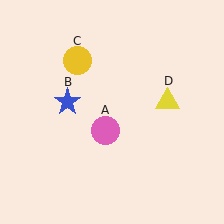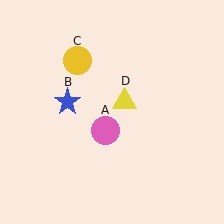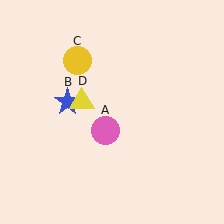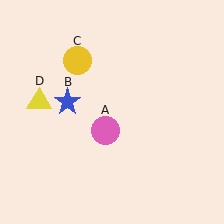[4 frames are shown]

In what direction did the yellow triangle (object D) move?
The yellow triangle (object D) moved left.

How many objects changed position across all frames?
1 object changed position: yellow triangle (object D).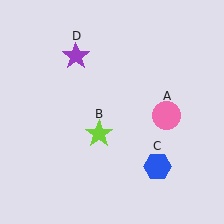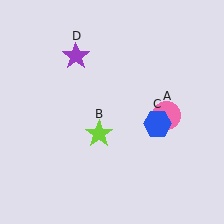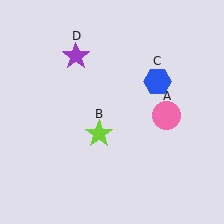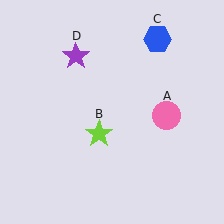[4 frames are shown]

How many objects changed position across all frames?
1 object changed position: blue hexagon (object C).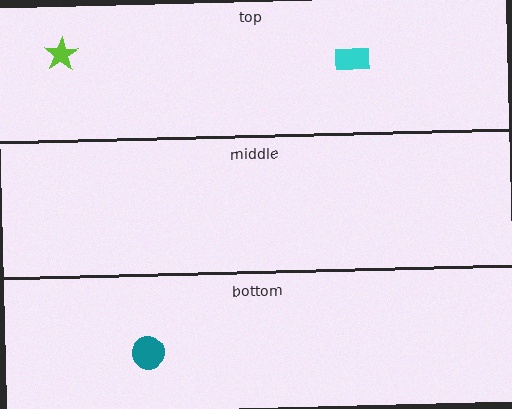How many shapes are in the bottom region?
1.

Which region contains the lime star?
The top region.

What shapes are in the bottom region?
The teal circle.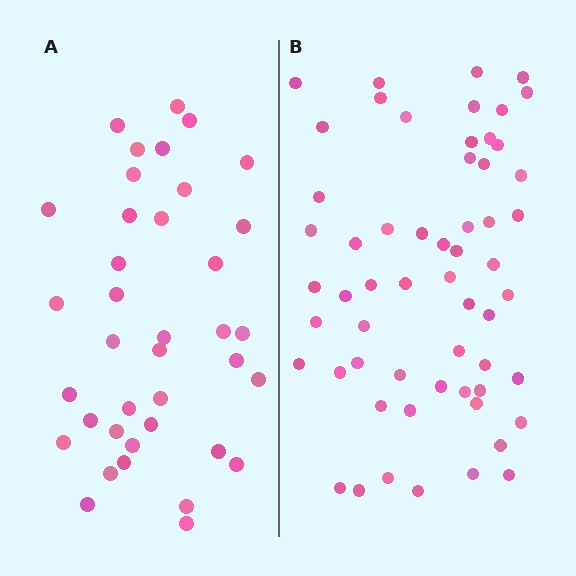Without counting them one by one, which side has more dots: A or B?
Region B (the right region) has more dots.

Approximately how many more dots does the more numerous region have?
Region B has approximately 20 more dots than region A.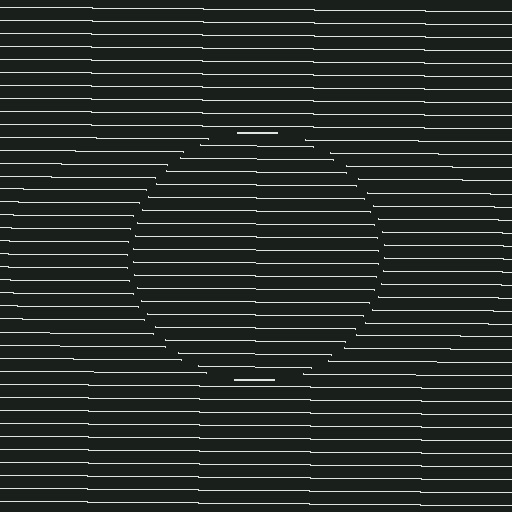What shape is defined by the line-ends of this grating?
An illusory circle. The interior of the shape contains the same grating, shifted by half a period — the contour is defined by the phase discontinuity where line-ends from the inner and outer gratings abut.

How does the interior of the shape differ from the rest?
The interior of the shape contains the same grating, shifted by half a period — the contour is defined by the phase discontinuity where line-ends from the inner and outer gratings abut.